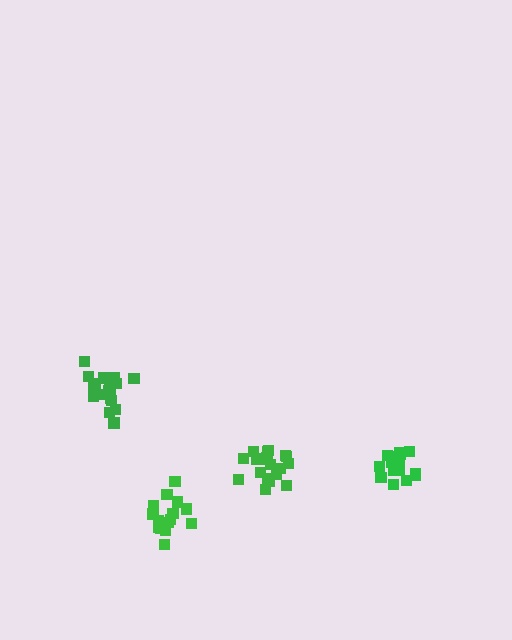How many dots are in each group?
Group 1: 18 dots, Group 2: 18 dots, Group 3: 19 dots, Group 4: 15 dots (70 total).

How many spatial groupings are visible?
There are 4 spatial groupings.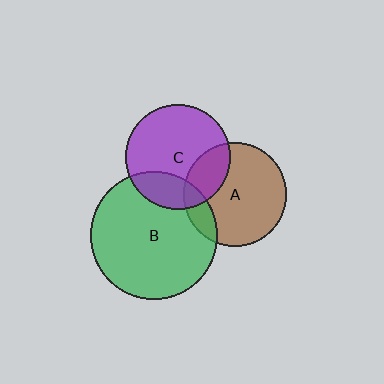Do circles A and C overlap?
Yes.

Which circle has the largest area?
Circle B (green).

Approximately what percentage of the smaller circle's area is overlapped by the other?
Approximately 25%.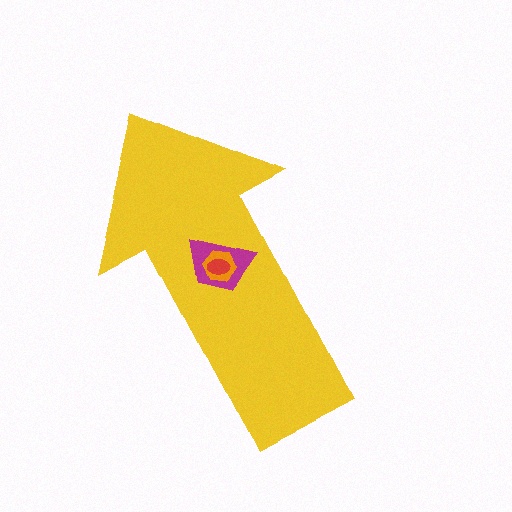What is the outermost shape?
The yellow arrow.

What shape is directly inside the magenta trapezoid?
The orange hexagon.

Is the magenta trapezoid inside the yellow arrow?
Yes.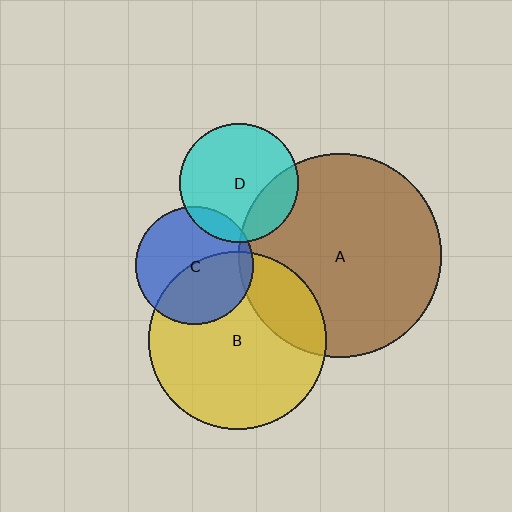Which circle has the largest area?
Circle A (brown).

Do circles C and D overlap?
Yes.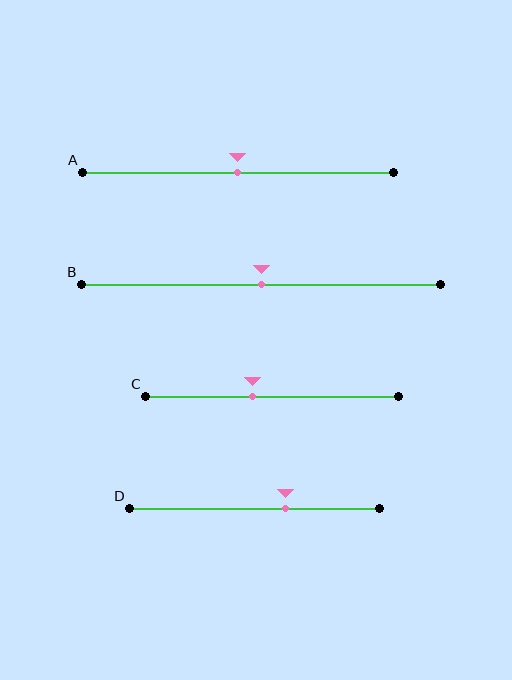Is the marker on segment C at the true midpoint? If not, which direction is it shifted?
No, the marker on segment C is shifted to the left by about 8% of the segment length.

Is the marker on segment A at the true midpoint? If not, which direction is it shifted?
Yes, the marker on segment A is at the true midpoint.